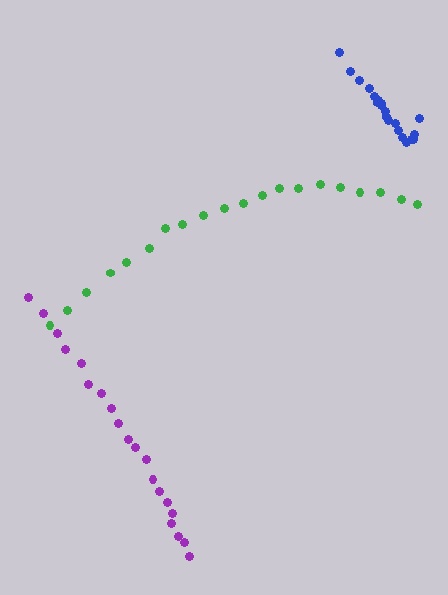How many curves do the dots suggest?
There are 3 distinct paths.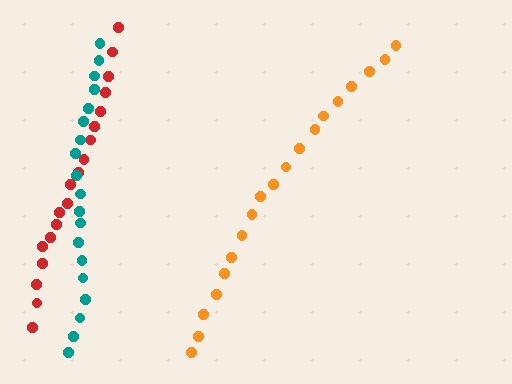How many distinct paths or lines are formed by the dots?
There are 3 distinct paths.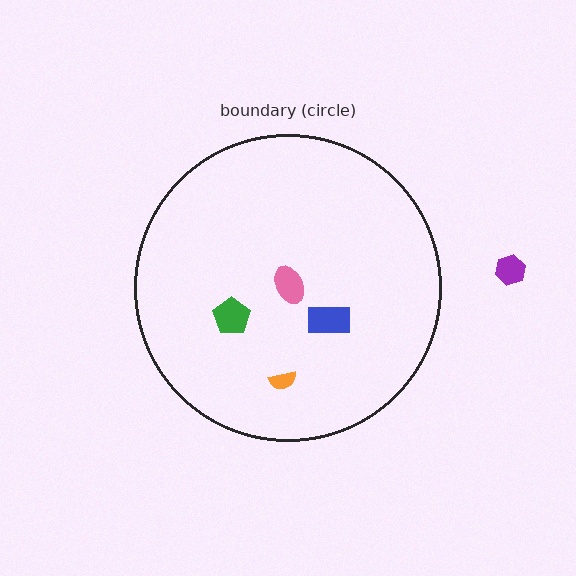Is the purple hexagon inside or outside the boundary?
Outside.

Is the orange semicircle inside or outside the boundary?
Inside.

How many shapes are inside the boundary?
4 inside, 1 outside.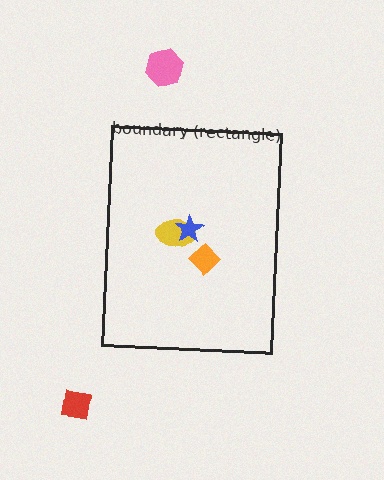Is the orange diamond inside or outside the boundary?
Inside.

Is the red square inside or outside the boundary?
Outside.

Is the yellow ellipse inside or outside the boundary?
Inside.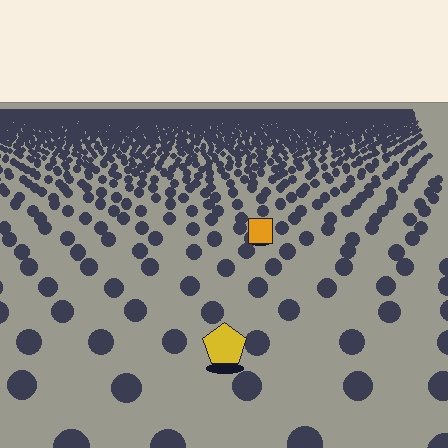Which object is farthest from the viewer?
The orange square is farthest from the viewer. It appears smaller and the ground texture around it is denser.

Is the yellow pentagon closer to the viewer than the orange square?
Yes. The yellow pentagon is closer — you can tell from the texture gradient: the ground texture is coarser near it.